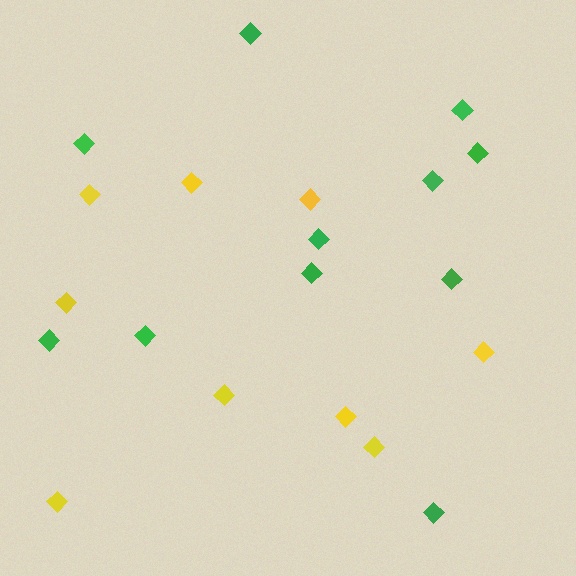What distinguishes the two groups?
There are 2 groups: one group of green diamonds (11) and one group of yellow diamonds (9).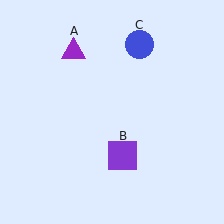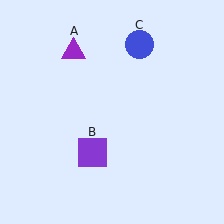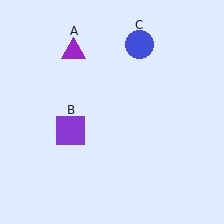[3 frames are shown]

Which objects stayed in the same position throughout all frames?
Purple triangle (object A) and blue circle (object C) remained stationary.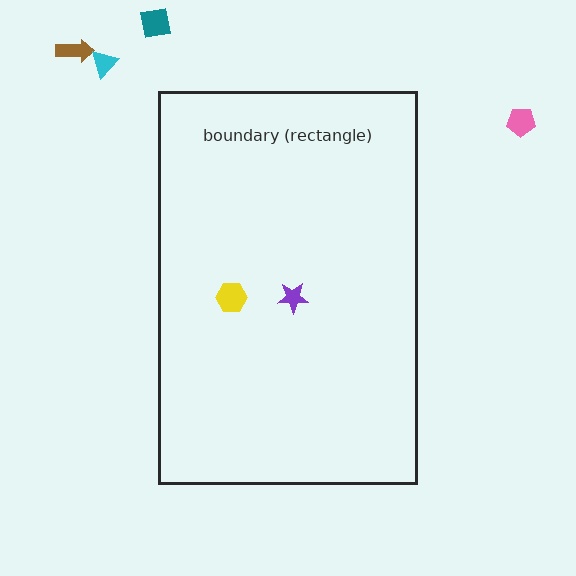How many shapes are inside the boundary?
2 inside, 4 outside.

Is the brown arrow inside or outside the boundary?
Outside.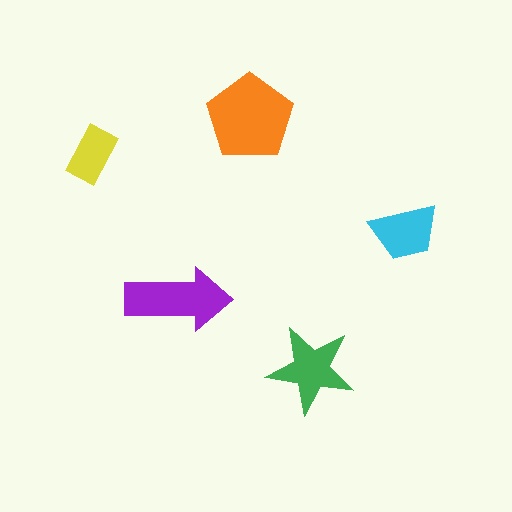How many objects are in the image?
There are 5 objects in the image.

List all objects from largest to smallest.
The orange pentagon, the purple arrow, the green star, the cyan trapezoid, the yellow rectangle.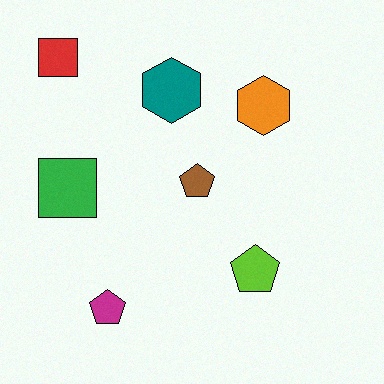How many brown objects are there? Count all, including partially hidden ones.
There is 1 brown object.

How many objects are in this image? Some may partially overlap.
There are 7 objects.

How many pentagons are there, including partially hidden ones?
There are 3 pentagons.